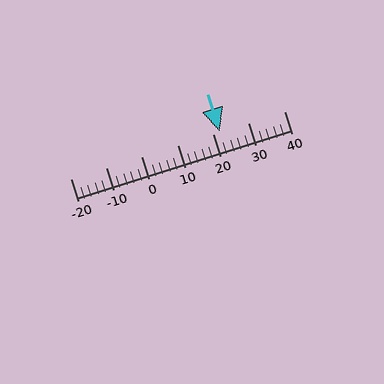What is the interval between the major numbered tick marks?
The major tick marks are spaced 10 units apart.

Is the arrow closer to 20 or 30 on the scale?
The arrow is closer to 20.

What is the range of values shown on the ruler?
The ruler shows values from -20 to 40.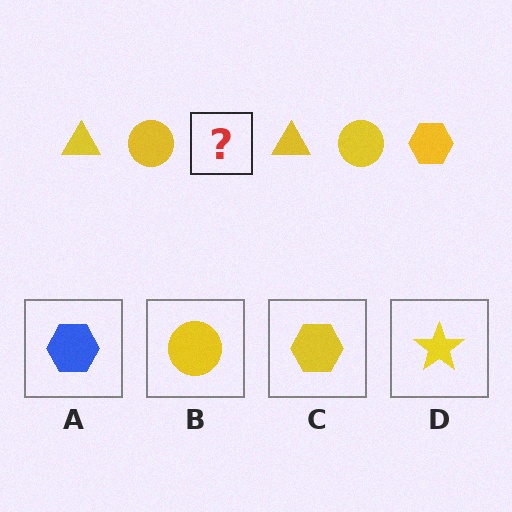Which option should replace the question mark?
Option C.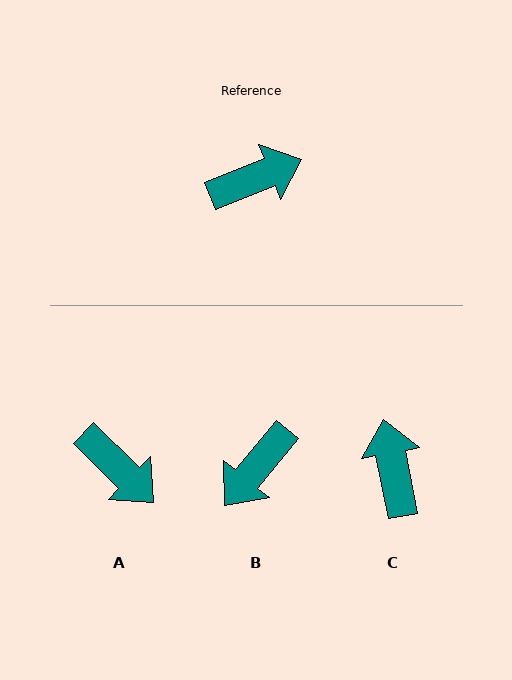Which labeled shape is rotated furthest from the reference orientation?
B, about 151 degrees away.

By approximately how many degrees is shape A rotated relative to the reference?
Approximately 66 degrees clockwise.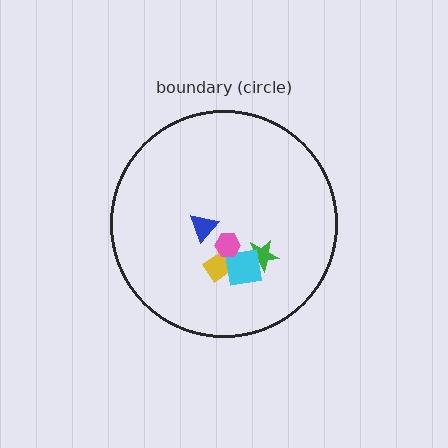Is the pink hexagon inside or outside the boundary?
Inside.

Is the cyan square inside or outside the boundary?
Inside.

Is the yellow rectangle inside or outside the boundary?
Inside.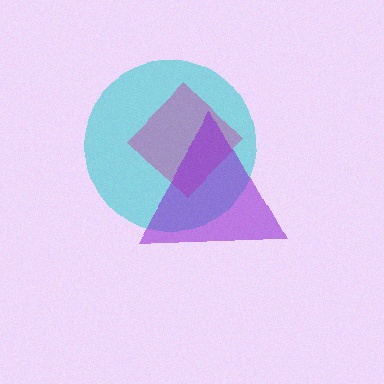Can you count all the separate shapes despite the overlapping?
Yes, there are 3 separate shapes.